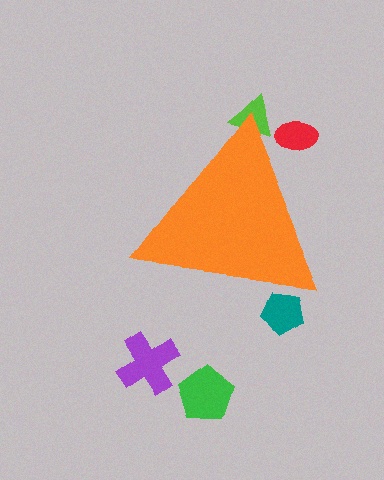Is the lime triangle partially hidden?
Yes, the lime triangle is partially hidden behind the orange triangle.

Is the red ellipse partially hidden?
Yes, the red ellipse is partially hidden behind the orange triangle.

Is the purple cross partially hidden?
No, the purple cross is fully visible.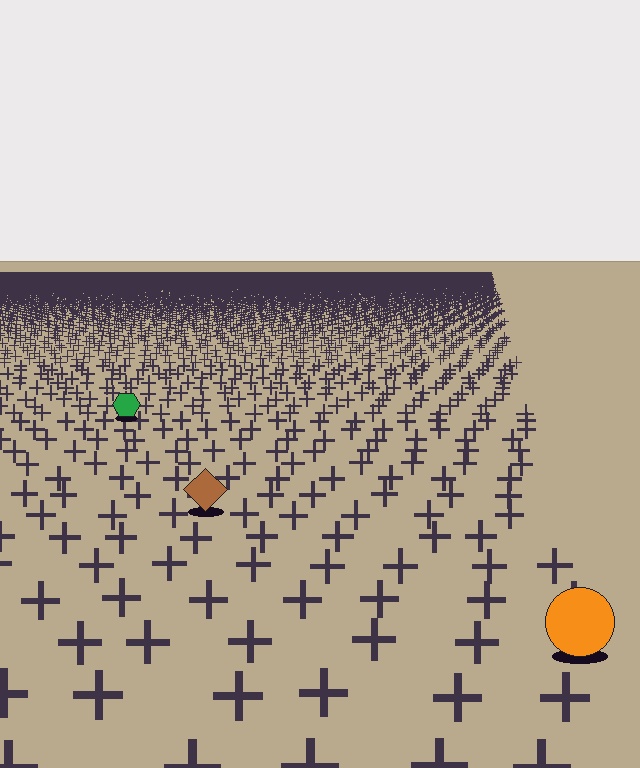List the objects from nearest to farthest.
From nearest to farthest: the orange circle, the brown diamond, the green hexagon.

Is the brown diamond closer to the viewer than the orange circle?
No. The orange circle is closer — you can tell from the texture gradient: the ground texture is coarser near it.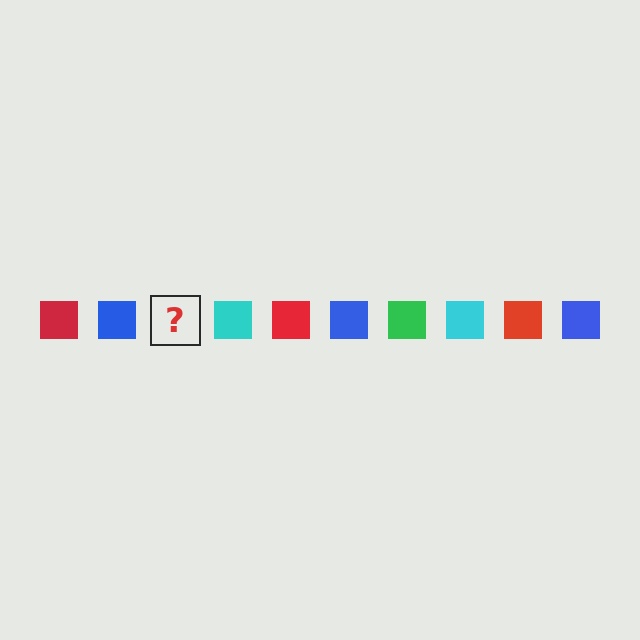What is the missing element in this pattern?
The missing element is a green square.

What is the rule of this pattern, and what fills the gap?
The rule is that the pattern cycles through red, blue, green, cyan squares. The gap should be filled with a green square.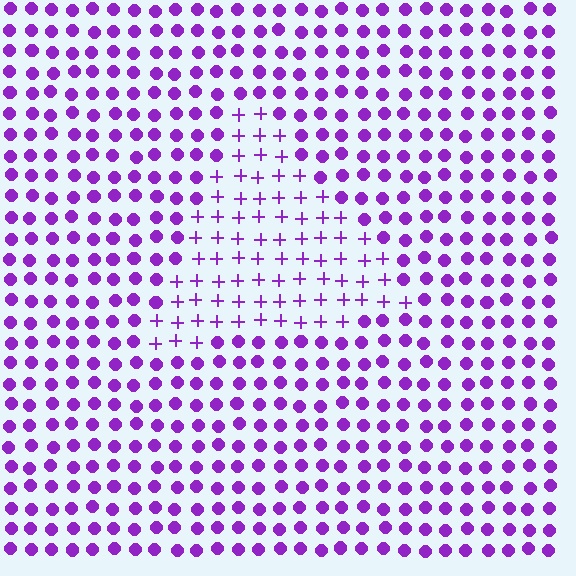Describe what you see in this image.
The image is filled with small purple elements arranged in a uniform grid. A triangle-shaped region contains plus signs, while the surrounding area contains circles. The boundary is defined purely by the change in element shape.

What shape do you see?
I see a triangle.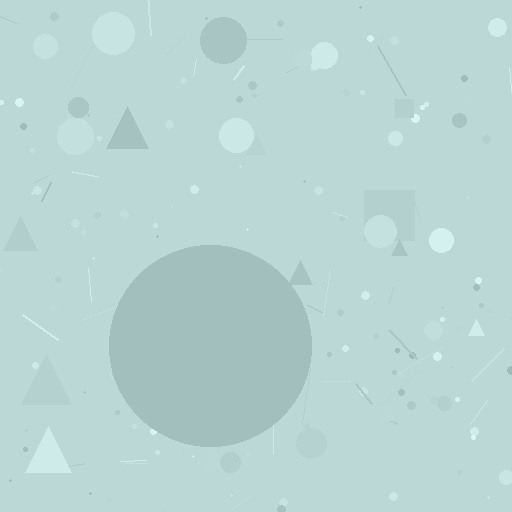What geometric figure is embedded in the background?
A circle is embedded in the background.